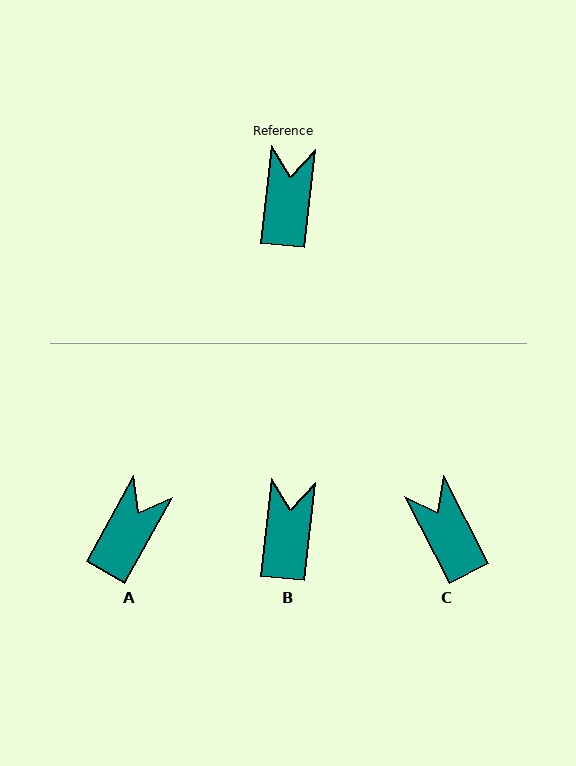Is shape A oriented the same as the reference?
No, it is off by about 23 degrees.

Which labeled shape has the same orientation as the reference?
B.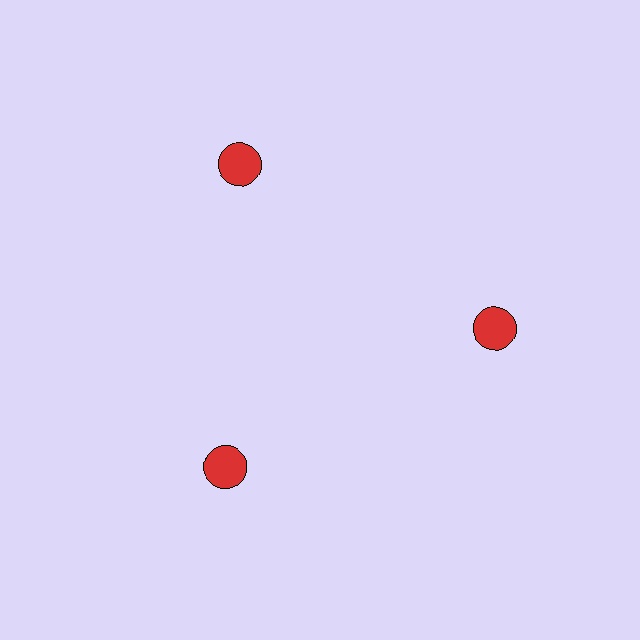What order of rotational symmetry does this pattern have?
This pattern has 3-fold rotational symmetry.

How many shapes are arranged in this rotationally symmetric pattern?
There are 3 shapes, arranged in 3 groups of 1.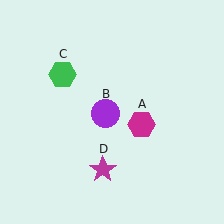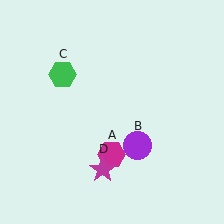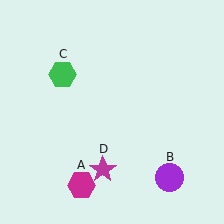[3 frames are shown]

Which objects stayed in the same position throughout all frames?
Green hexagon (object C) and magenta star (object D) remained stationary.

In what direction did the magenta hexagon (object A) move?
The magenta hexagon (object A) moved down and to the left.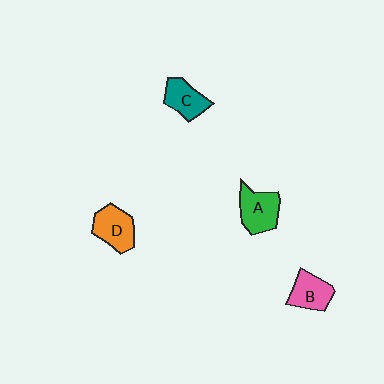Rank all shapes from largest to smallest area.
From largest to smallest: A (green), D (orange), B (pink), C (teal).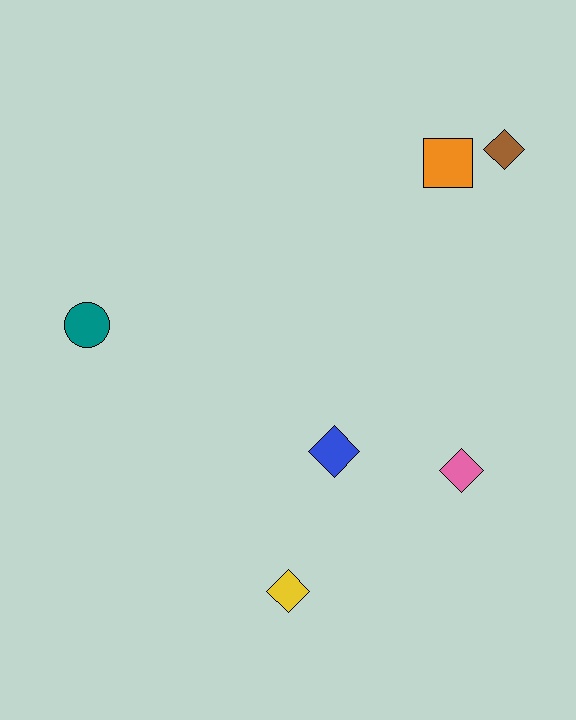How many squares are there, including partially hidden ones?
There is 1 square.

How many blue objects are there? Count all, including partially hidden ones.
There is 1 blue object.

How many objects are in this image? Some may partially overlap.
There are 6 objects.